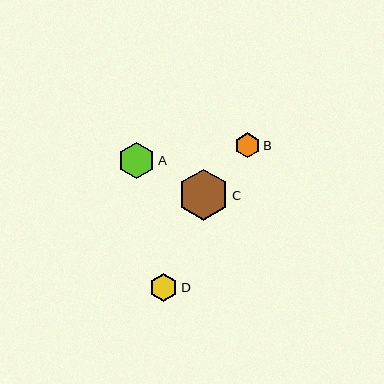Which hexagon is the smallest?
Hexagon B is the smallest with a size of approximately 25 pixels.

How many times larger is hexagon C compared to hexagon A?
Hexagon C is approximately 1.4 times the size of hexagon A.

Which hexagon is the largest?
Hexagon C is the largest with a size of approximately 51 pixels.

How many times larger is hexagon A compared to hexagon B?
Hexagon A is approximately 1.5 times the size of hexagon B.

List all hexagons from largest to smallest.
From largest to smallest: C, A, D, B.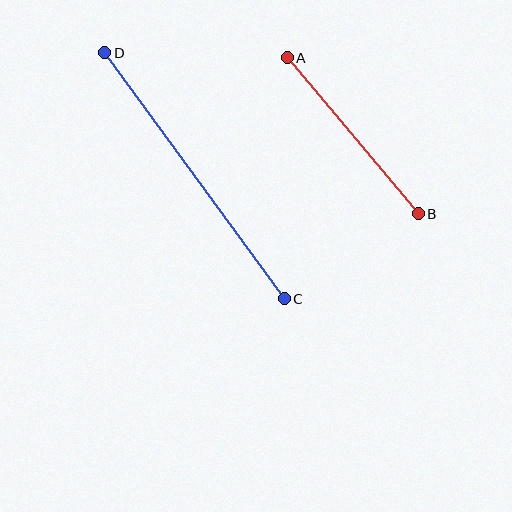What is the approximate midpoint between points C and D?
The midpoint is at approximately (195, 176) pixels.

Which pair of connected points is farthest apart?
Points C and D are farthest apart.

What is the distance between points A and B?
The distance is approximately 204 pixels.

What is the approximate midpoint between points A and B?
The midpoint is at approximately (353, 136) pixels.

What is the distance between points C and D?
The distance is approximately 304 pixels.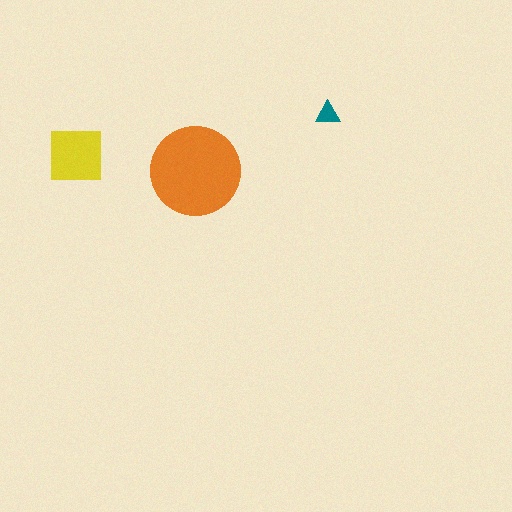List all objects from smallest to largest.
The teal triangle, the yellow square, the orange circle.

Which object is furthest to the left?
The yellow square is leftmost.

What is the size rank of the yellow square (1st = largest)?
2nd.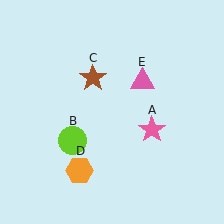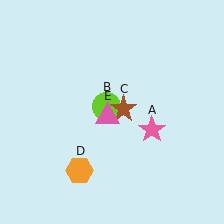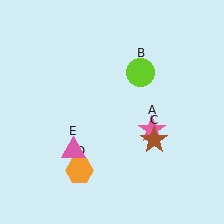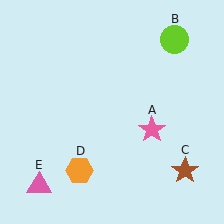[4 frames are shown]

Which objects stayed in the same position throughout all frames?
Pink star (object A) and orange hexagon (object D) remained stationary.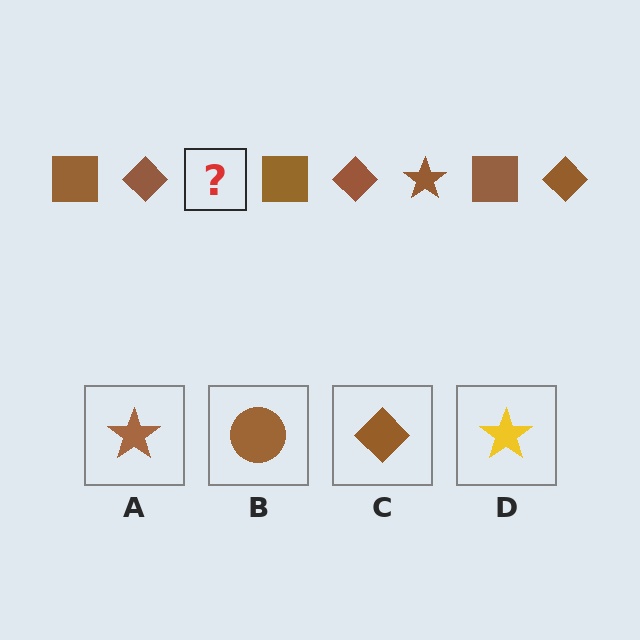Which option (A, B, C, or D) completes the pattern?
A.